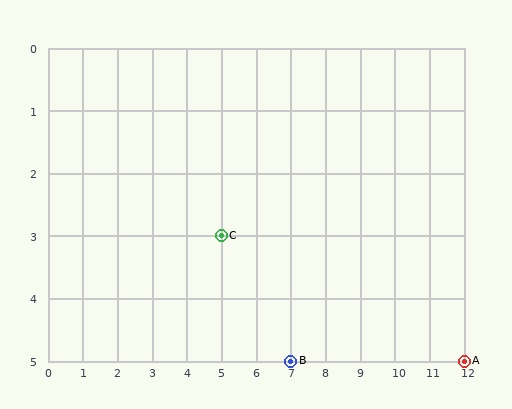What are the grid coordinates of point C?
Point C is at grid coordinates (5, 3).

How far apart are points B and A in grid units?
Points B and A are 5 columns apart.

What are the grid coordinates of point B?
Point B is at grid coordinates (7, 5).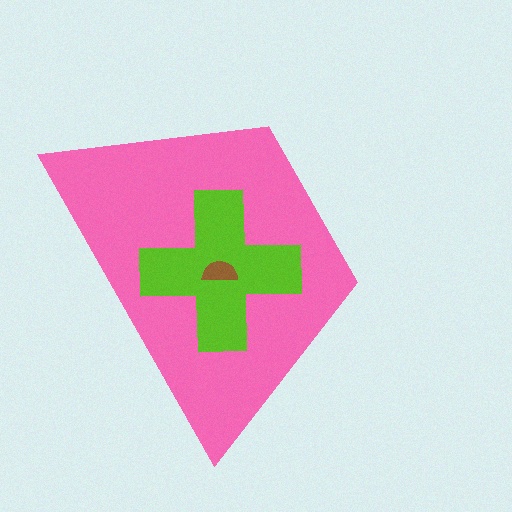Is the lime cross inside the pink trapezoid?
Yes.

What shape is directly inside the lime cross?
The brown semicircle.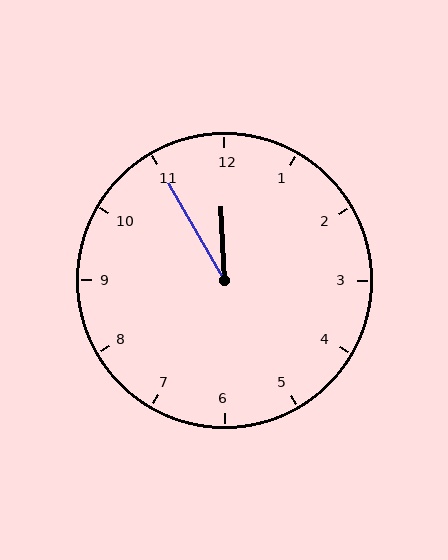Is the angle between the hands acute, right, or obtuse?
It is acute.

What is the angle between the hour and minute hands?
Approximately 28 degrees.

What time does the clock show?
11:55.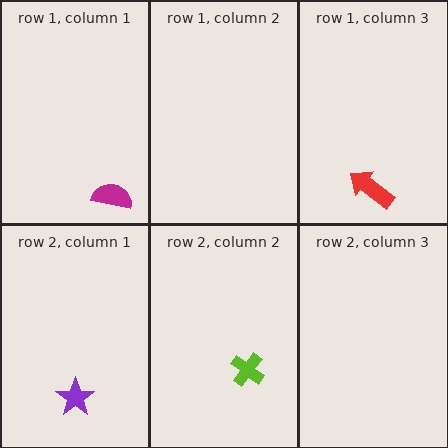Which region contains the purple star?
The row 2, column 1 region.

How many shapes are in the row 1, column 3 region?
1.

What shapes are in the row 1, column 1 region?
The magenta semicircle.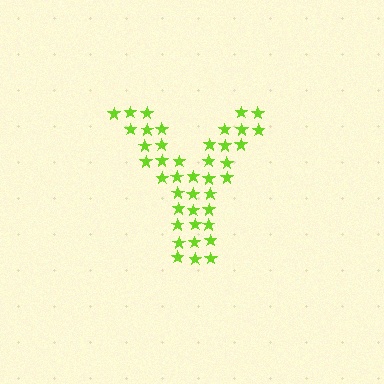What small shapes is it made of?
It is made of small stars.